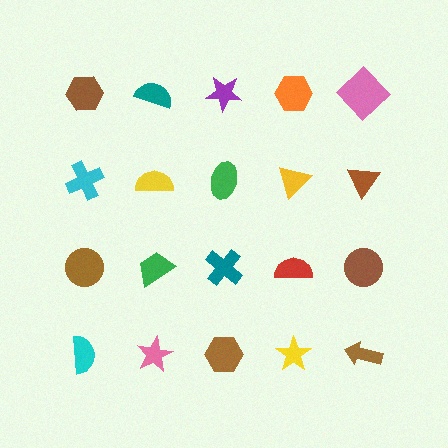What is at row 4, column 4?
A yellow star.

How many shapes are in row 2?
5 shapes.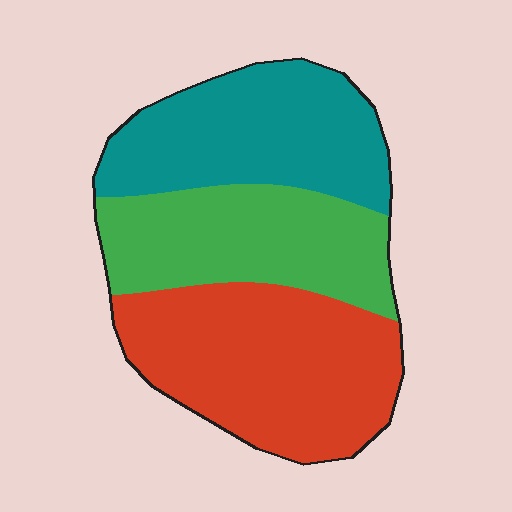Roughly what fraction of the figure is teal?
Teal takes up about one third (1/3) of the figure.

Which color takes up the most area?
Red, at roughly 40%.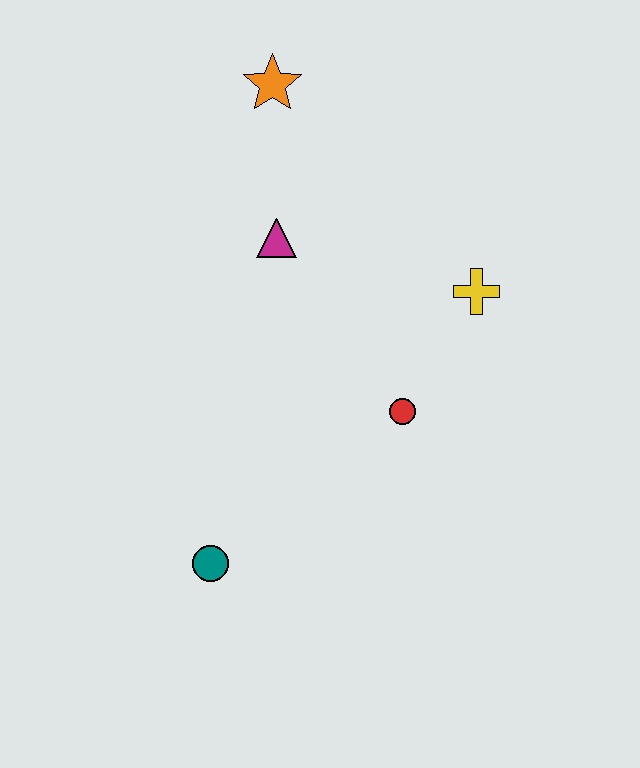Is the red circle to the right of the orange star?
Yes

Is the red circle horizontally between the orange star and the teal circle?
No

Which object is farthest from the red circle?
The orange star is farthest from the red circle.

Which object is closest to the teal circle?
The red circle is closest to the teal circle.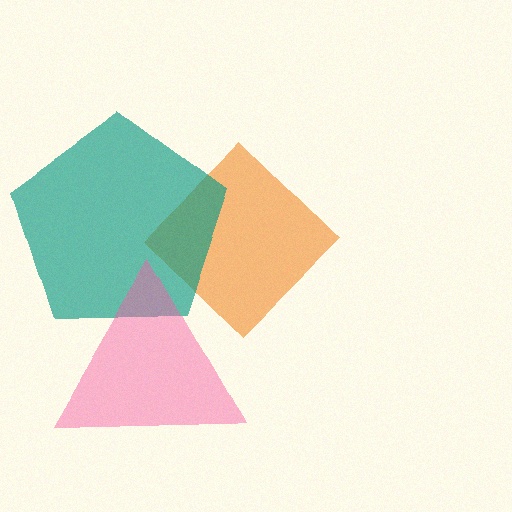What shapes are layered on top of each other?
The layered shapes are: an orange diamond, a teal pentagon, a pink triangle.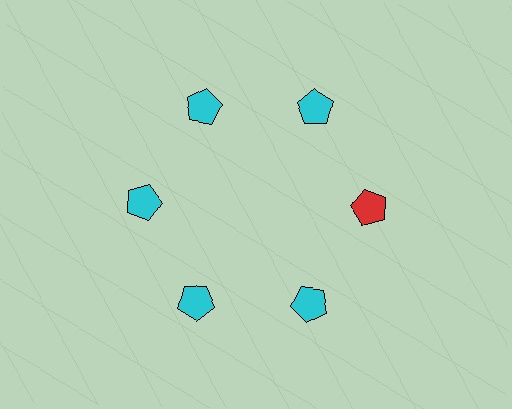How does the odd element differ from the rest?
It has a different color: red instead of cyan.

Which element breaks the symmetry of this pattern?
The red pentagon at roughly the 3 o'clock position breaks the symmetry. All other shapes are cyan pentagons.